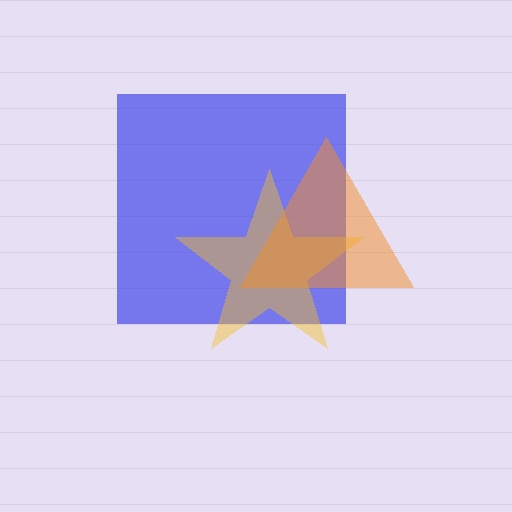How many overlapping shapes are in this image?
There are 3 overlapping shapes in the image.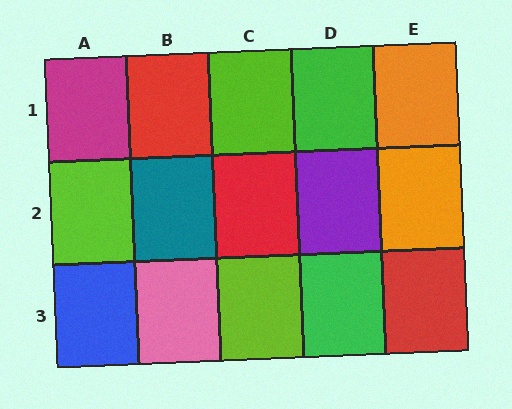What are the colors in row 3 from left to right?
Blue, pink, lime, green, red.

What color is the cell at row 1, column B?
Red.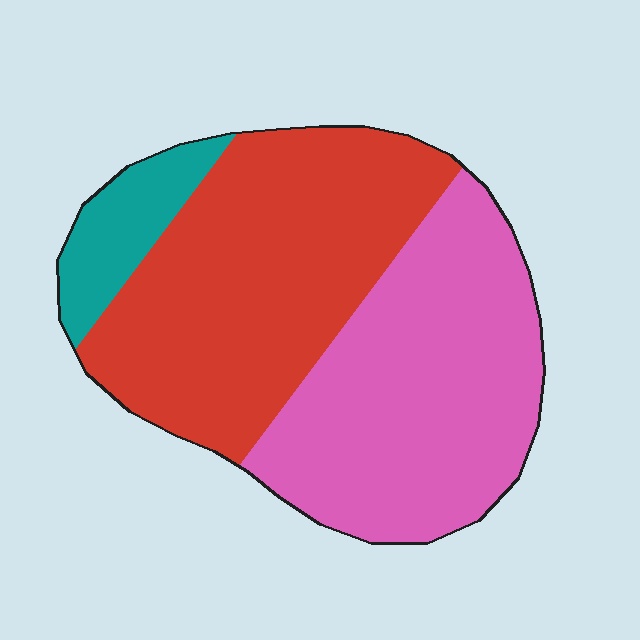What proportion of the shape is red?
Red takes up between a quarter and a half of the shape.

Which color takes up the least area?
Teal, at roughly 10%.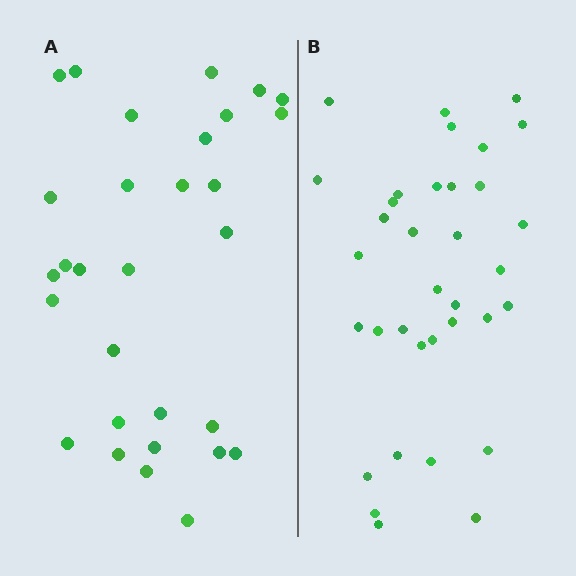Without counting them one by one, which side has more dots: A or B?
Region B (the right region) has more dots.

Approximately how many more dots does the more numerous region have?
Region B has about 5 more dots than region A.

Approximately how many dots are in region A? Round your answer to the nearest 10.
About 30 dots.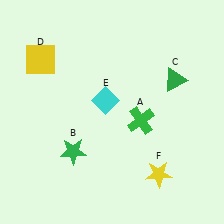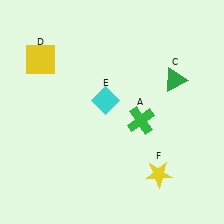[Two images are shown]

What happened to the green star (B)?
The green star (B) was removed in Image 2. It was in the bottom-left area of Image 1.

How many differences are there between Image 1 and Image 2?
There is 1 difference between the two images.